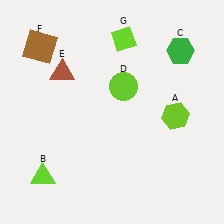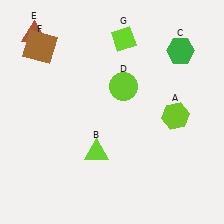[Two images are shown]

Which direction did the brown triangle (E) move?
The brown triangle (E) moved up.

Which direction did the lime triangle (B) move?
The lime triangle (B) moved right.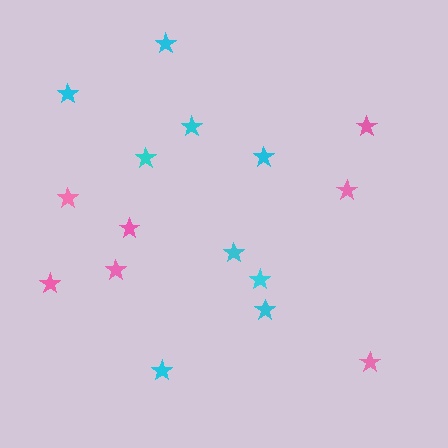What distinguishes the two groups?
There are 2 groups: one group of cyan stars (9) and one group of pink stars (7).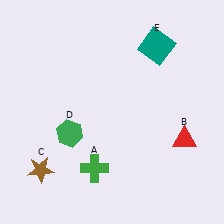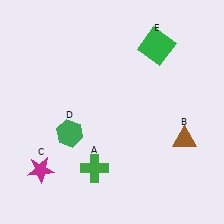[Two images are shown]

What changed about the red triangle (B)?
In Image 1, B is red. In Image 2, it changed to brown.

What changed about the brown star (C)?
In Image 1, C is brown. In Image 2, it changed to magenta.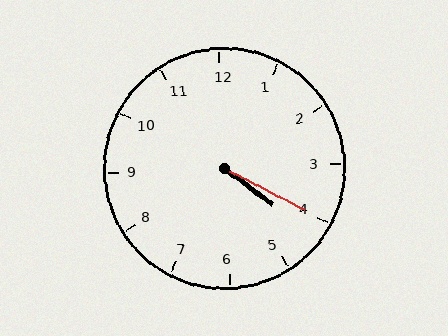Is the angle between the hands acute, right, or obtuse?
It is acute.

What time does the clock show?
4:20.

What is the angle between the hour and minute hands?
Approximately 10 degrees.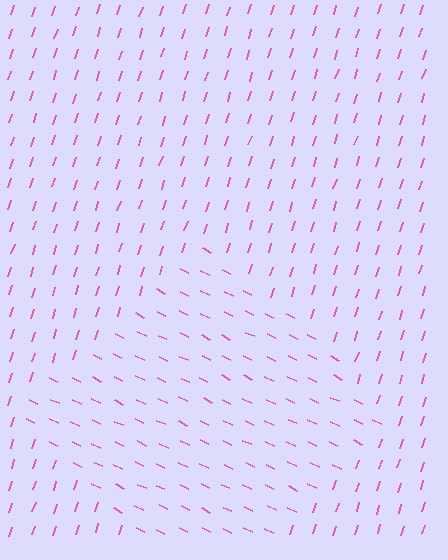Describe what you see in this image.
The image is filled with small pink line segments. A diamond region in the image has lines oriented differently from the surrounding lines, creating a visible texture boundary.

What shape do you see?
I see a diamond.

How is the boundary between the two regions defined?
The boundary is defined purely by a change in line orientation (approximately 82 degrees difference). All lines are the same color and thickness.